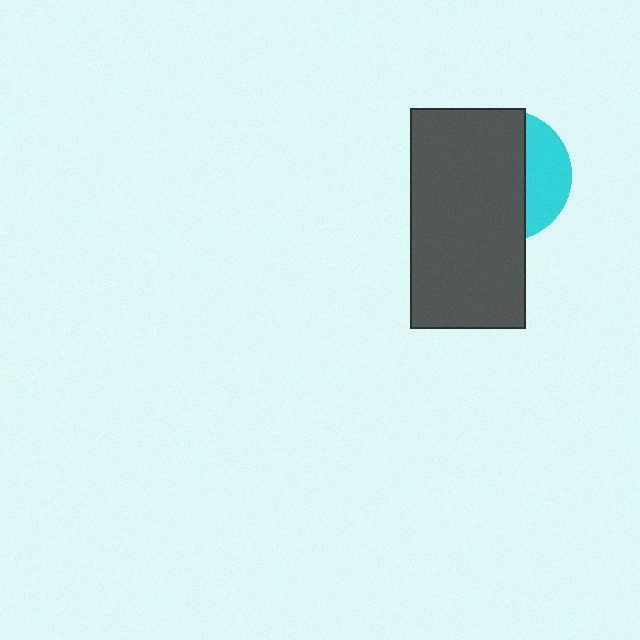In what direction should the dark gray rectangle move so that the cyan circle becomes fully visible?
The dark gray rectangle should move left. That is the shortest direction to clear the overlap and leave the cyan circle fully visible.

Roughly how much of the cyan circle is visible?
A small part of it is visible (roughly 32%).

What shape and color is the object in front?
The object in front is a dark gray rectangle.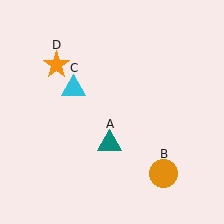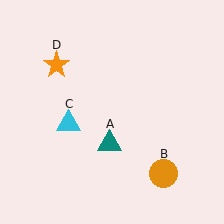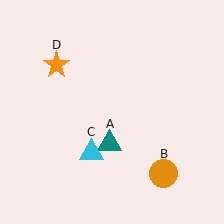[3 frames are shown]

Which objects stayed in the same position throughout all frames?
Teal triangle (object A) and orange circle (object B) and orange star (object D) remained stationary.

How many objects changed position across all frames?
1 object changed position: cyan triangle (object C).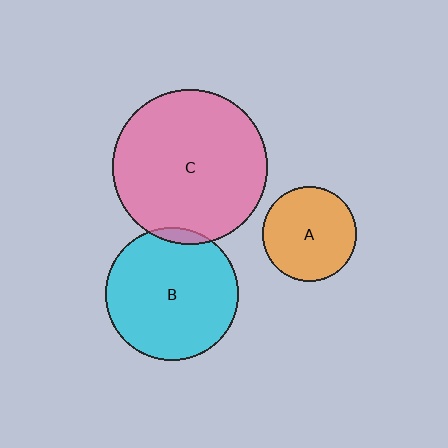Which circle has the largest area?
Circle C (pink).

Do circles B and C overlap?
Yes.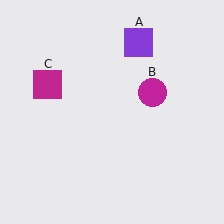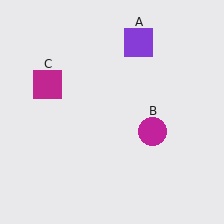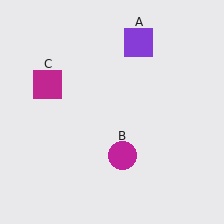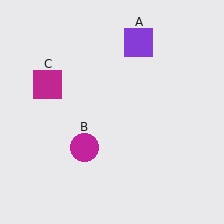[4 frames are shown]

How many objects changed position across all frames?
1 object changed position: magenta circle (object B).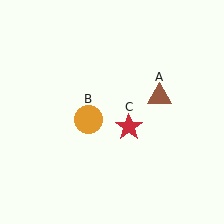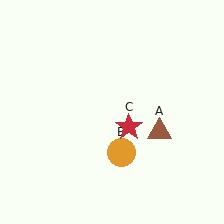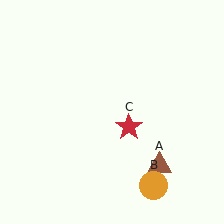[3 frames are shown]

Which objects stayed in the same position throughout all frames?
Red star (object C) remained stationary.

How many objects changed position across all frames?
2 objects changed position: brown triangle (object A), orange circle (object B).